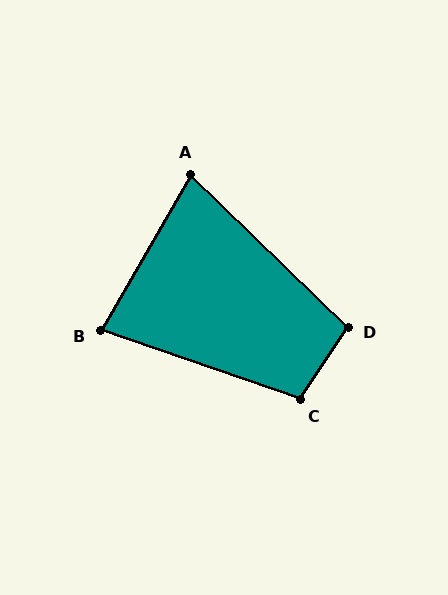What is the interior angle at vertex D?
Approximately 101 degrees (obtuse).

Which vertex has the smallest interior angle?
A, at approximately 76 degrees.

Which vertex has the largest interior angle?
C, at approximately 104 degrees.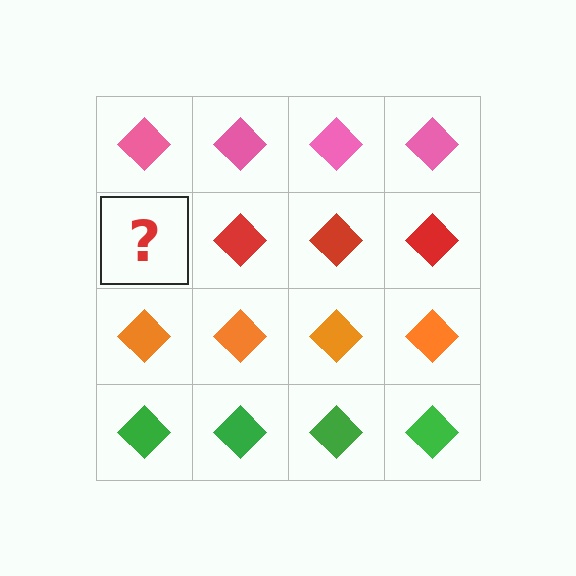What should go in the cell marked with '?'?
The missing cell should contain a red diamond.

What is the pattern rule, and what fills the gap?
The rule is that each row has a consistent color. The gap should be filled with a red diamond.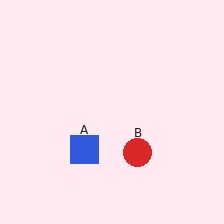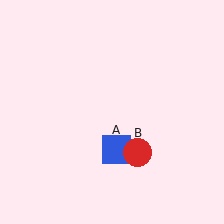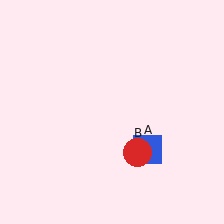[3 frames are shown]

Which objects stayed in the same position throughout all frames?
Red circle (object B) remained stationary.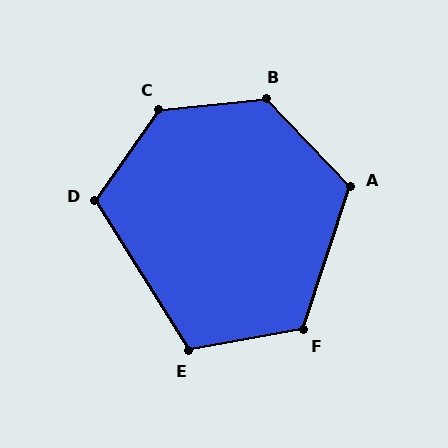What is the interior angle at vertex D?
Approximately 113 degrees (obtuse).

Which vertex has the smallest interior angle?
E, at approximately 111 degrees.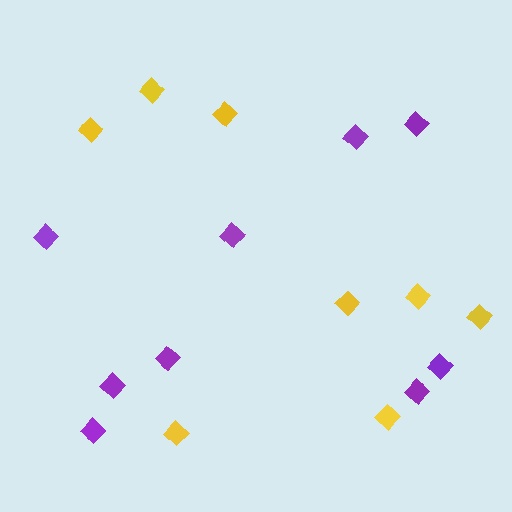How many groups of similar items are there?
There are 2 groups: one group of purple diamonds (9) and one group of yellow diamonds (8).